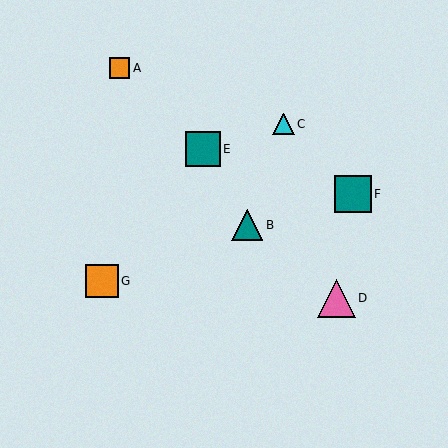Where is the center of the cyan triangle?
The center of the cyan triangle is at (283, 124).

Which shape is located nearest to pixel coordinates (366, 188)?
The teal square (labeled F) at (353, 194) is nearest to that location.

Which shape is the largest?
The pink triangle (labeled D) is the largest.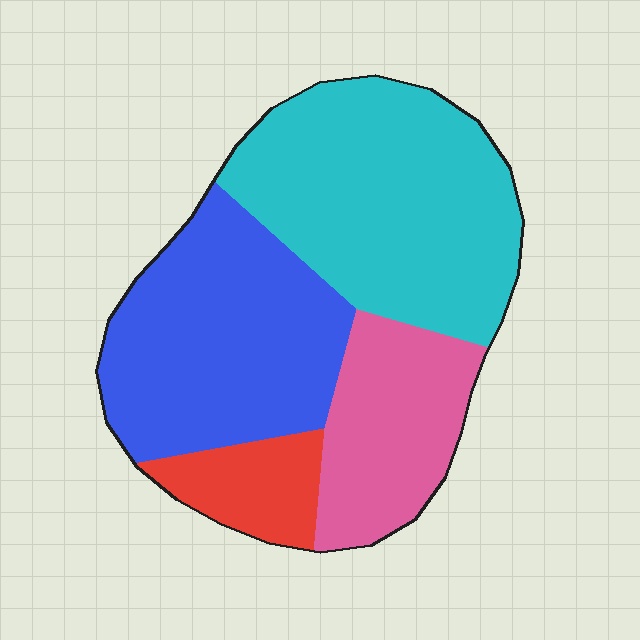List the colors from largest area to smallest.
From largest to smallest: cyan, blue, pink, red.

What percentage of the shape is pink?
Pink covers 19% of the shape.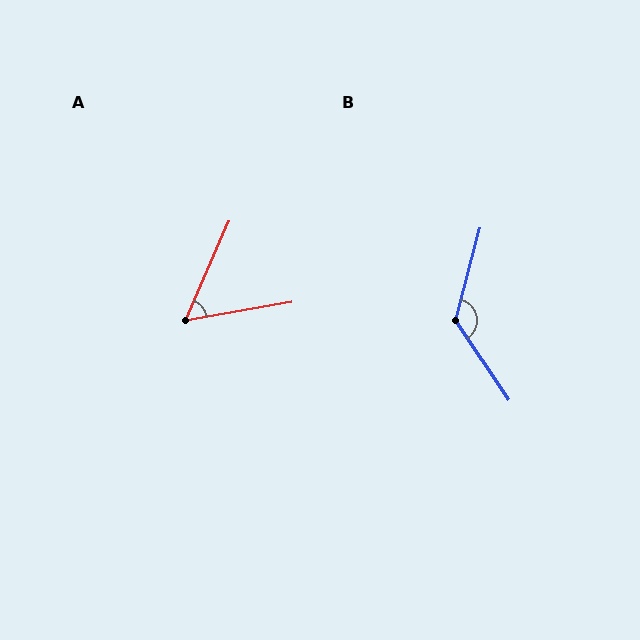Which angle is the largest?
B, at approximately 131 degrees.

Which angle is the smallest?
A, at approximately 56 degrees.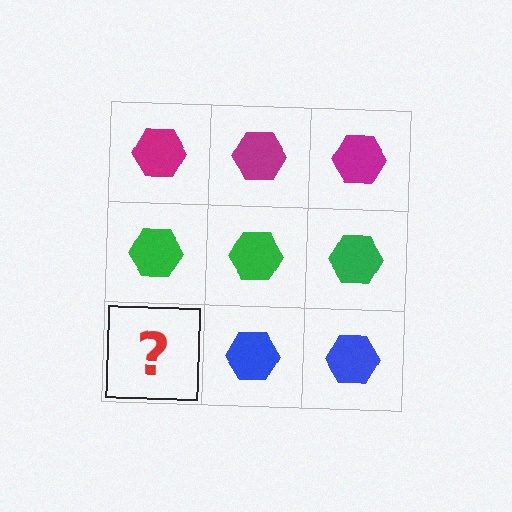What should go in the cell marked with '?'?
The missing cell should contain a blue hexagon.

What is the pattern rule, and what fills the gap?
The rule is that each row has a consistent color. The gap should be filled with a blue hexagon.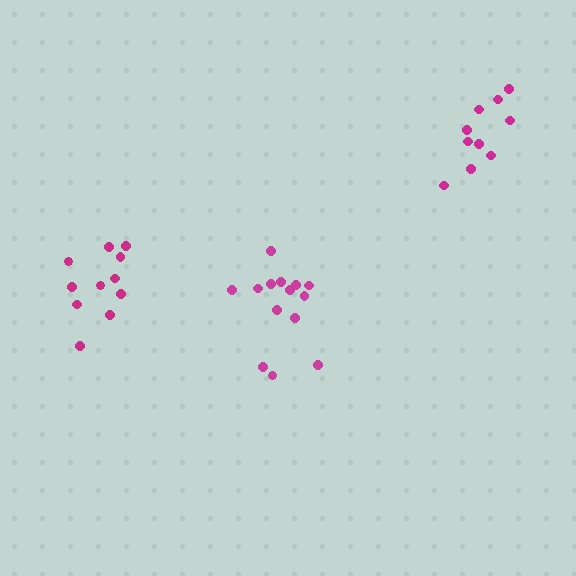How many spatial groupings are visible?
There are 3 spatial groupings.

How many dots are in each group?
Group 1: 14 dots, Group 2: 11 dots, Group 3: 10 dots (35 total).